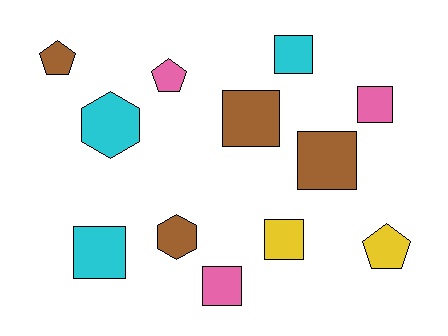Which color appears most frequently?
Brown, with 4 objects.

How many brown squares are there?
There are 2 brown squares.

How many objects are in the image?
There are 12 objects.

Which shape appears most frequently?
Square, with 7 objects.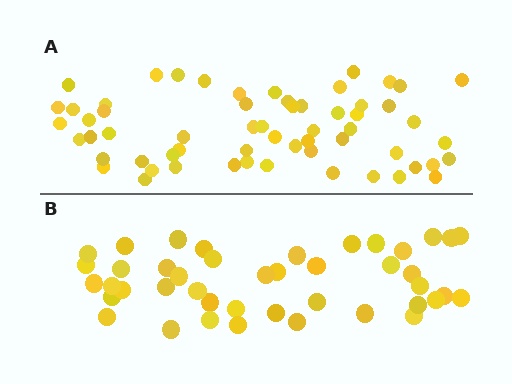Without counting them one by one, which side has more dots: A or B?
Region A (the top region) has more dots.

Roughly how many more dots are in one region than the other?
Region A has approximately 15 more dots than region B.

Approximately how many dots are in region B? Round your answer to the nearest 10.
About 40 dots. (The exact count is 43, which rounds to 40.)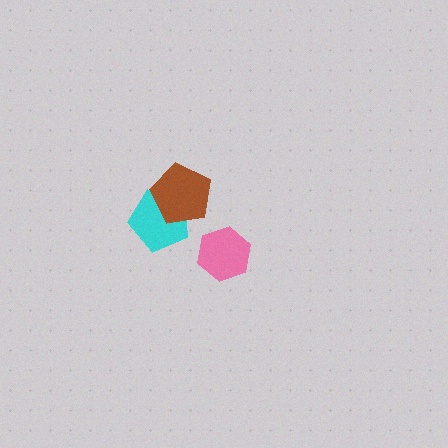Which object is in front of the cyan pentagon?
The brown pentagon is in front of the cyan pentagon.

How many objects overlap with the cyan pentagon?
1 object overlaps with the cyan pentagon.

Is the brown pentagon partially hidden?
No, no other shape covers it.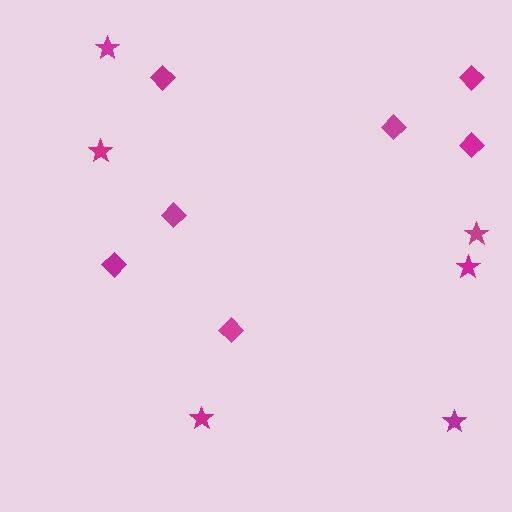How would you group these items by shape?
There are 2 groups: one group of diamonds (7) and one group of stars (6).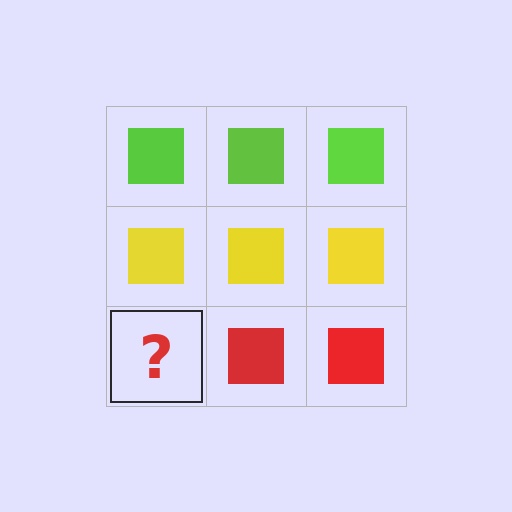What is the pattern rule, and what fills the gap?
The rule is that each row has a consistent color. The gap should be filled with a red square.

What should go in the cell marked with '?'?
The missing cell should contain a red square.